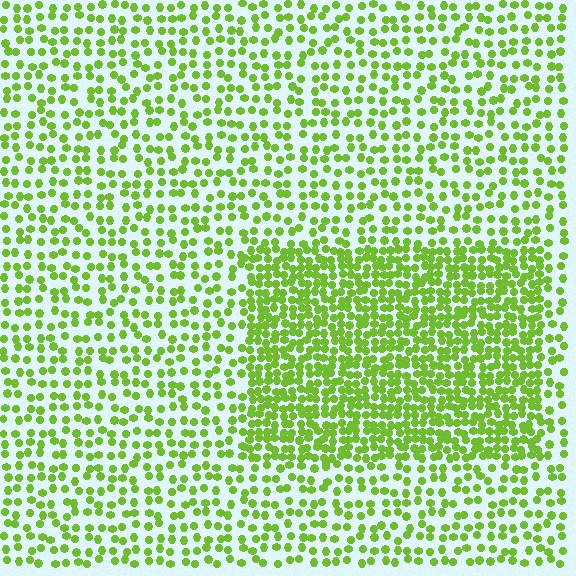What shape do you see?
I see a rectangle.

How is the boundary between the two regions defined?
The boundary is defined by a change in element density (approximately 2.1x ratio). All elements are the same color, size, and shape.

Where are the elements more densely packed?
The elements are more densely packed inside the rectangle boundary.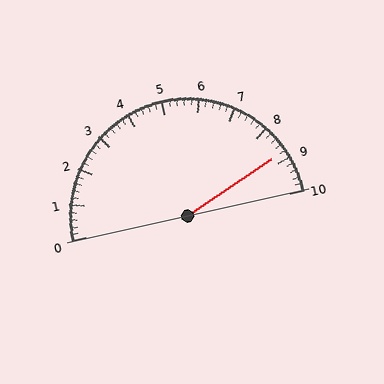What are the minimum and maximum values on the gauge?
The gauge ranges from 0 to 10.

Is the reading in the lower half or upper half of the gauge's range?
The reading is in the upper half of the range (0 to 10).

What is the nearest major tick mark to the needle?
The nearest major tick mark is 9.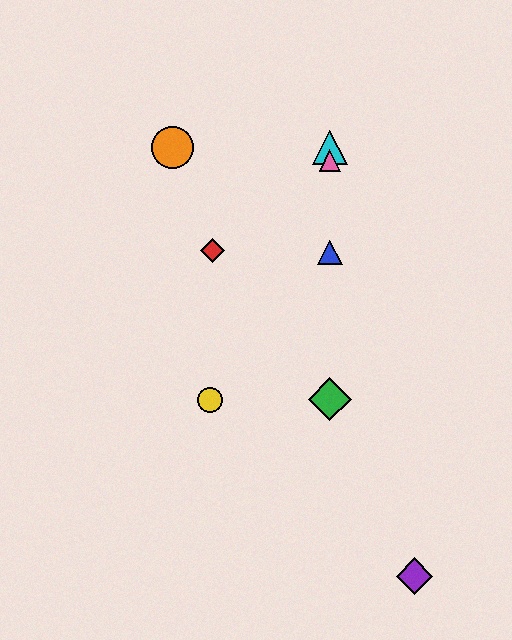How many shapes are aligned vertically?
4 shapes (the blue triangle, the green diamond, the cyan triangle, the pink triangle) are aligned vertically.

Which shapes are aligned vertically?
The blue triangle, the green diamond, the cyan triangle, the pink triangle are aligned vertically.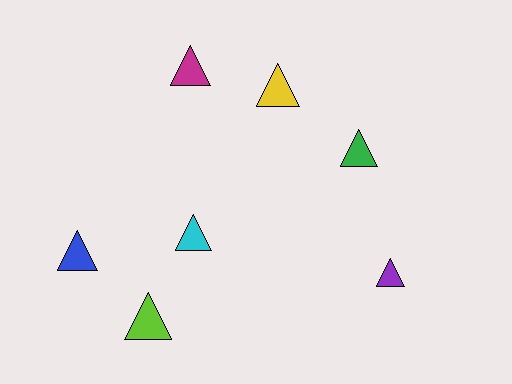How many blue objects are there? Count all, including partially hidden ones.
There is 1 blue object.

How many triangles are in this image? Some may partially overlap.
There are 7 triangles.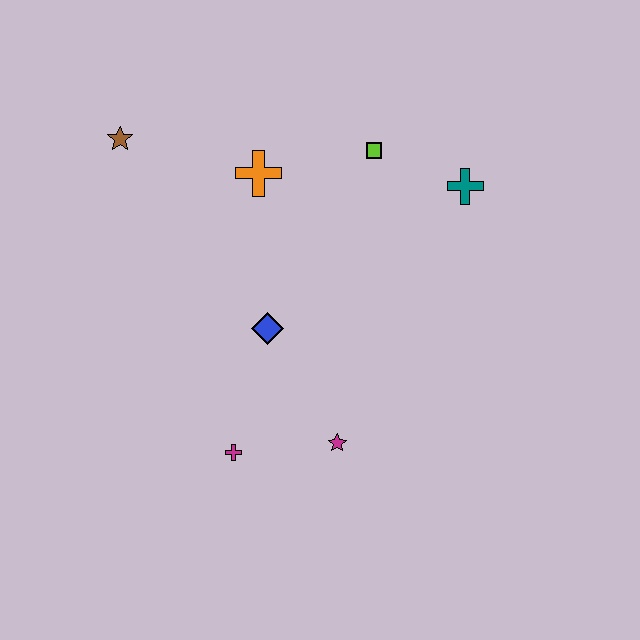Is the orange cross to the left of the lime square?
Yes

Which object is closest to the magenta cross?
The magenta star is closest to the magenta cross.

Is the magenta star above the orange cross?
No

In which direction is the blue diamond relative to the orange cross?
The blue diamond is below the orange cross.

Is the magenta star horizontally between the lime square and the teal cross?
No